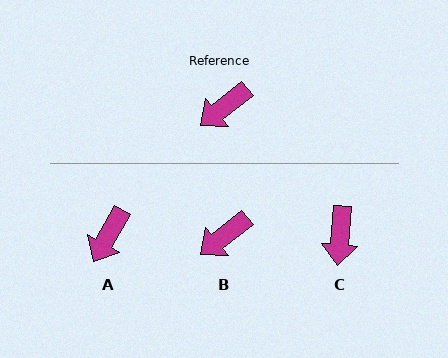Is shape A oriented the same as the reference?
No, it is off by about 22 degrees.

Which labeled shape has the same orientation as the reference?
B.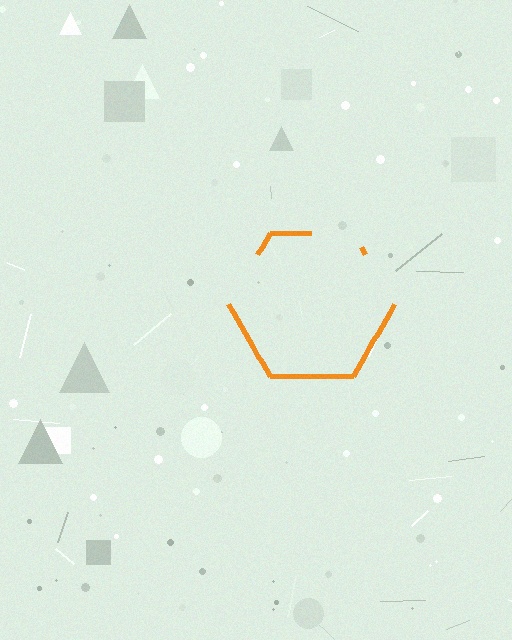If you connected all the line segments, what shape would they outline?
They would outline a hexagon.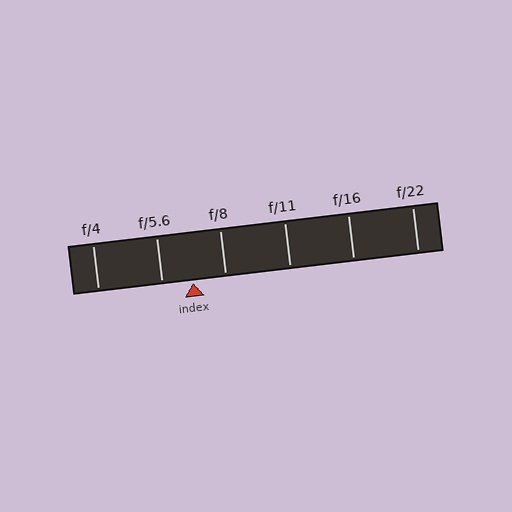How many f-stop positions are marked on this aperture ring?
There are 6 f-stop positions marked.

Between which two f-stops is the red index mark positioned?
The index mark is between f/5.6 and f/8.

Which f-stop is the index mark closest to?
The index mark is closest to f/5.6.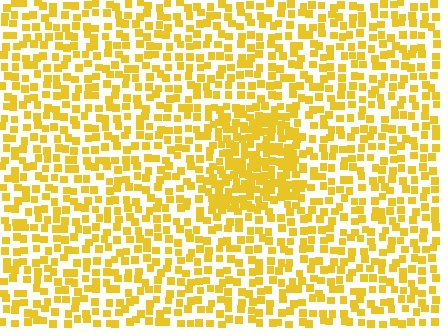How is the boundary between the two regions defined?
The boundary is defined by a change in element density (approximately 1.9x ratio). All elements are the same color, size, and shape.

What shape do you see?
I see a rectangle.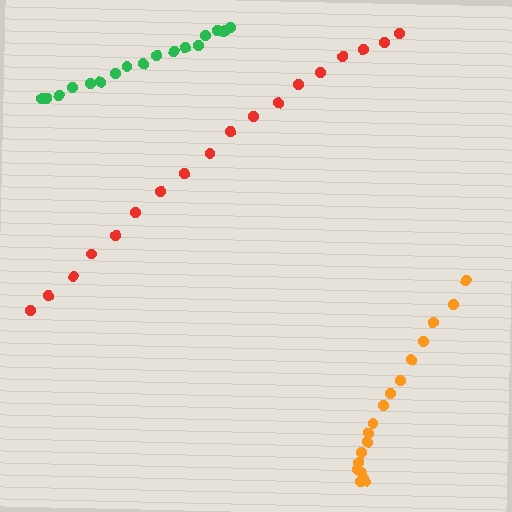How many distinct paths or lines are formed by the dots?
There are 3 distinct paths.